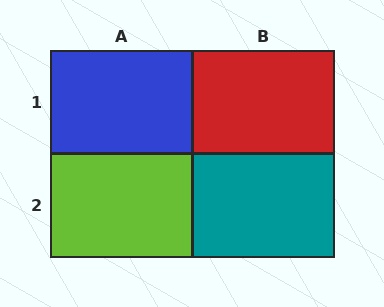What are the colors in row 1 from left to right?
Blue, red.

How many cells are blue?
1 cell is blue.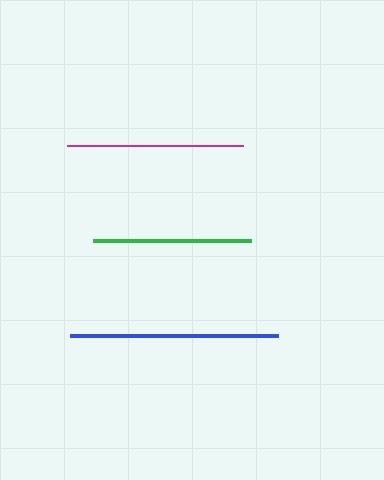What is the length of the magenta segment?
The magenta segment is approximately 176 pixels long.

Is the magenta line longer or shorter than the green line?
The magenta line is longer than the green line.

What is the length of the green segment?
The green segment is approximately 157 pixels long.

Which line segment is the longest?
The blue line is the longest at approximately 208 pixels.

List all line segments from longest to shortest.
From longest to shortest: blue, magenta, green.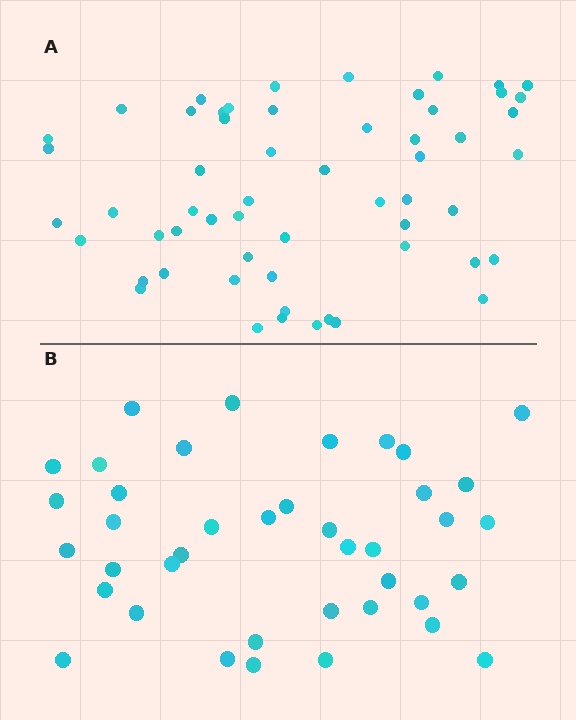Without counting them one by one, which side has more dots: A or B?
Region A (the top region) has more dots.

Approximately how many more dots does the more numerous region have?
Region A has approximately 15 more dots than region B.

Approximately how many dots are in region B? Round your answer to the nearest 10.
About 40 dots.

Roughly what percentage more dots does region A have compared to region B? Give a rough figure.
About 40% more.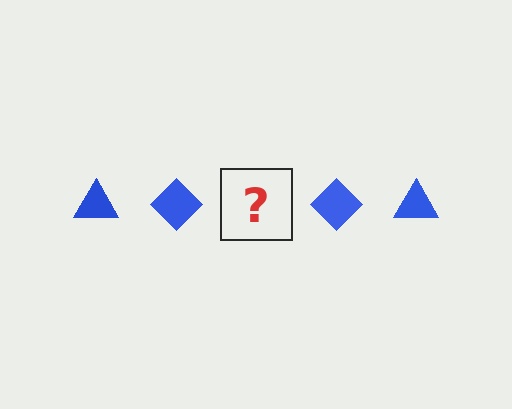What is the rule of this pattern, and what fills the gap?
The rule is that the pattern cycles through triangle, diamond shapes in blue. The gap should be filled with a blue triangle.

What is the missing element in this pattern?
The missing element is a blue triangle.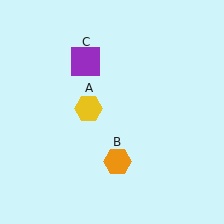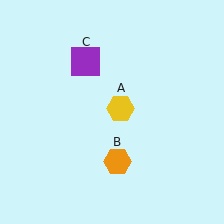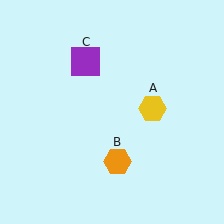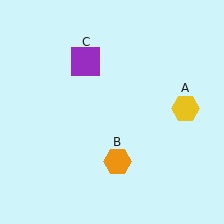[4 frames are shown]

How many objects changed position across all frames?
1 object changed position: yellow hexagon (object A).